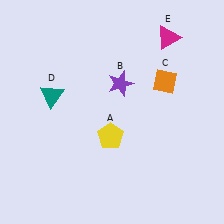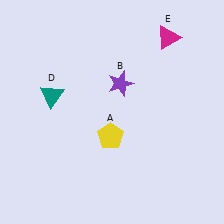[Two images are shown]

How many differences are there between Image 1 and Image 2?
There is 1 difference between the two images.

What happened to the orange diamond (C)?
The orange diamond (C) was removed in Image 2. It was in the top-right area of Image 1.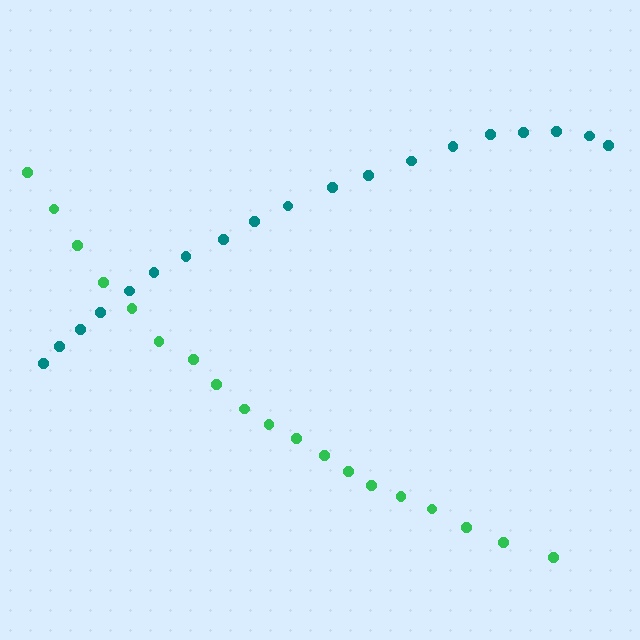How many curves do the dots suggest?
There are 2 distinct paths.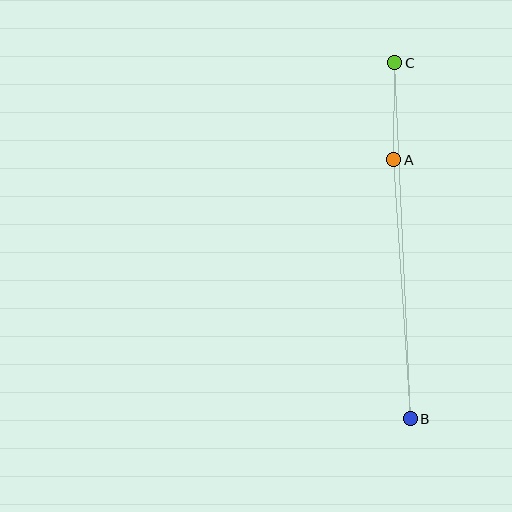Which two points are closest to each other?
Points A and C are closest to each other.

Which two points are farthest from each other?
Points B and C are farthest from each other.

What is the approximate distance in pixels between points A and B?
The distance between A and B is approximately 260 pixels.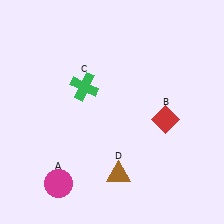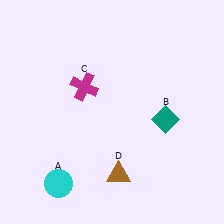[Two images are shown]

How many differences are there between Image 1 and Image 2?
There are 3 differences between the two images.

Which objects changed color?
A changed from magenta to cyan. B changed from red to teal. C changed from green to magenta.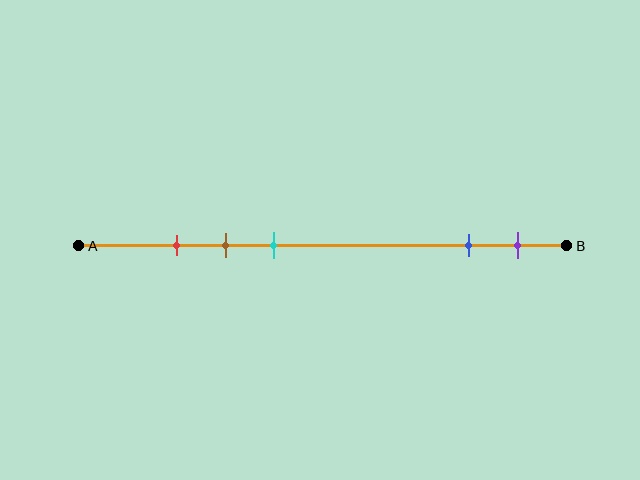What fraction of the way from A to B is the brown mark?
The brown mark is approximately 30% (0.3) of the way from A to B.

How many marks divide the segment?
There are 5 marks dividing the segment.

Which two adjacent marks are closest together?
The red and brown marks are the closest adjacent pair.